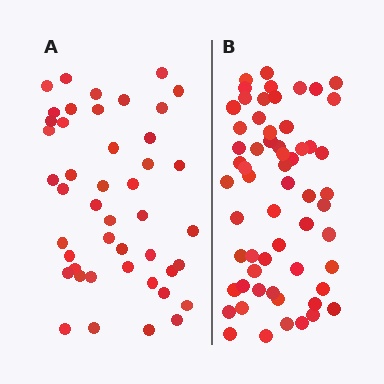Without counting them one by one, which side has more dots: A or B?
Region B (the right region) has more dots.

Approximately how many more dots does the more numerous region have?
Region B has approximately 15 more dots than region A.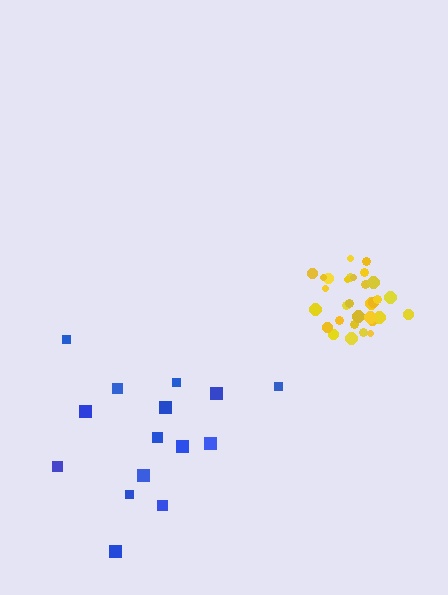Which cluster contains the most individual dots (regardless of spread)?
Yellow (31).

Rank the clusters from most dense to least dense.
yellow, blue.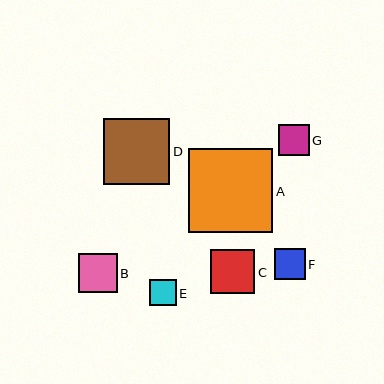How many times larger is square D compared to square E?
Square D is approximately 2.5 times the size of square E.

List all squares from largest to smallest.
From largest to smallest: A, D, C, B, F, G, E.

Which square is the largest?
Square A is the largest with a size of approximately 84 pixels.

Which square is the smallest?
Square E is the smallest with a size of approximately 27 pixels.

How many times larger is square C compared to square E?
Square C is approximately 1.7 times the size of square E.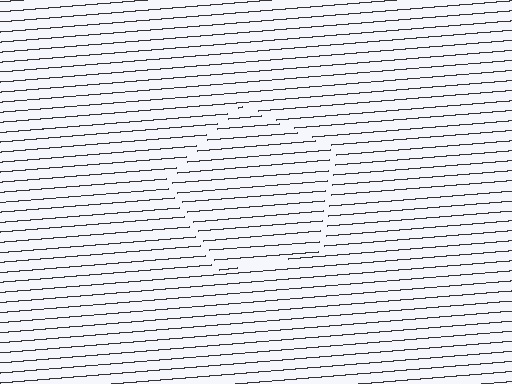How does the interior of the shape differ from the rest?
The interior of the shape contains the same grating, shifted by half a period — the contour is defined by the phase discontinuity where line-ends from the inner and outer gratings abut.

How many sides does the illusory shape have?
5 sides — the line-ends trace a pentagon.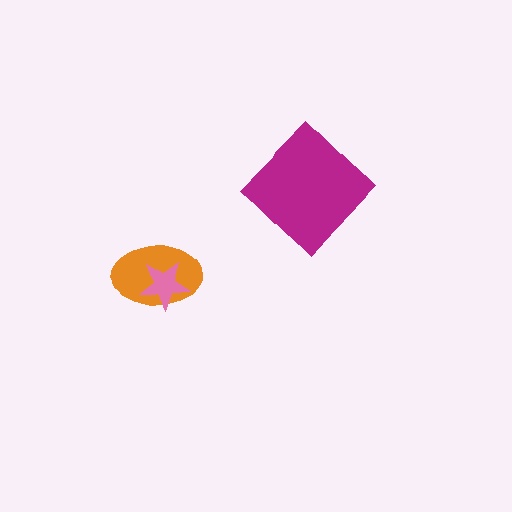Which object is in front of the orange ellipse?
The pink star is in front of the orange ellipse.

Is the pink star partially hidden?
No, no other shape covers it.